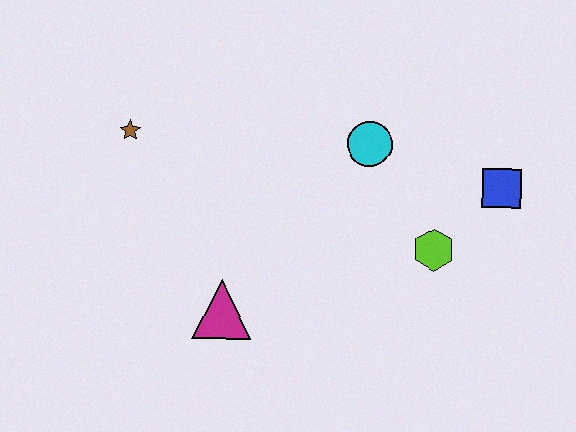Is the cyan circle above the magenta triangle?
Yes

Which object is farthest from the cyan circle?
The brown star is farthest from the cyan circle.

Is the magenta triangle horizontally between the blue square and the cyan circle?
No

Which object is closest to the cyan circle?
The lime hexagon is closest to the cyan circle.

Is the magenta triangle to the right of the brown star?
Yes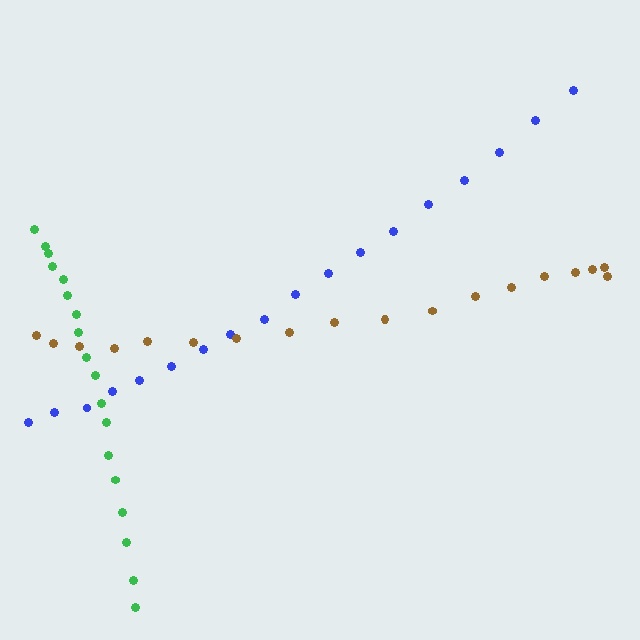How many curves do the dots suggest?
There are 3 distinct paths.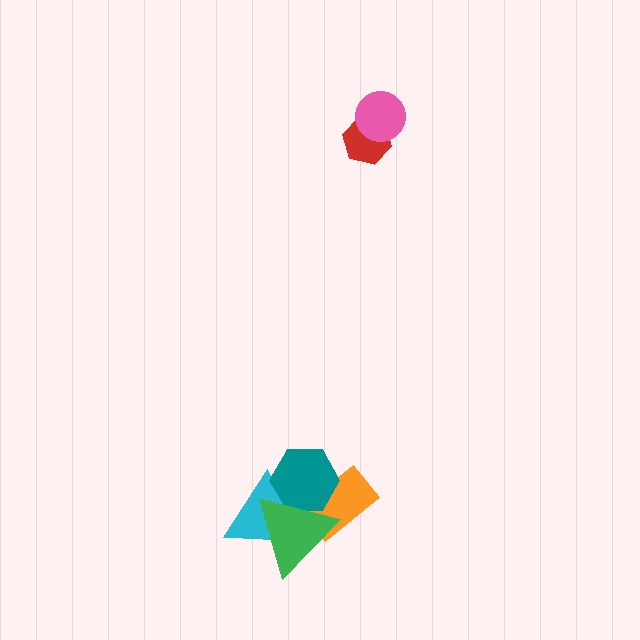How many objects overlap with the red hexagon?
1 object overlaps with the red hexagon.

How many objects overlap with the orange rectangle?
3 objects overlap with the orange rectangle.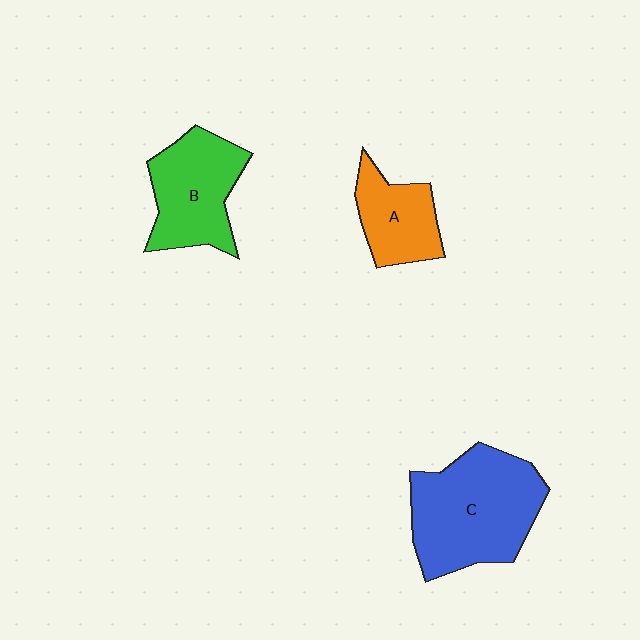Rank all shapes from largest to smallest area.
From largest to smallest: C (blue), B (green), A (orange).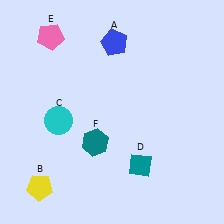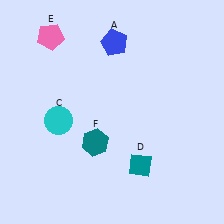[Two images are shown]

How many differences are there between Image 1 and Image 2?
There is 1 difference between the two images.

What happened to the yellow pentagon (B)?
The yellow pentagon (B) was removed in Image 2. It was in the bottom-left area of Image 1.